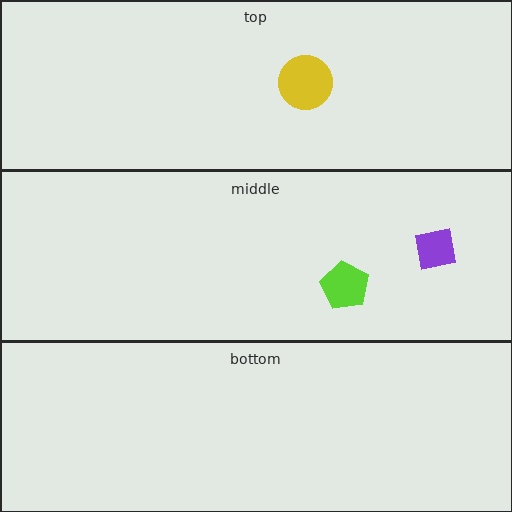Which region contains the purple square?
The middle region.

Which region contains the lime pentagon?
The middle region.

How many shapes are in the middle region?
2.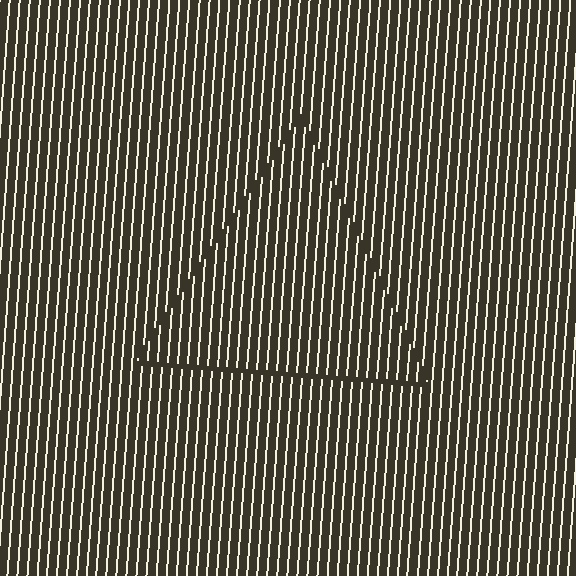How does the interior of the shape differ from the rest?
The interior of the shape contains the same grating, shifted by half a period — the contour is defined by the phase discontinuity where line-ends from the inner and outer gratings abut.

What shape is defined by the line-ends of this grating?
An illusory triangle. The interior of the shape contains the same grating, shifted by half a period — the contour is defined by the phase discontinuity where line-ends from the inner and outer gratings abut.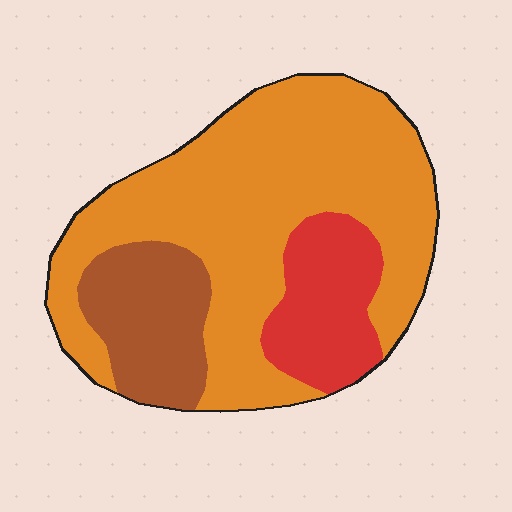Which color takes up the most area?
Orange, at roughly 65%.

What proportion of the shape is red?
Red covers about 15% of the shape.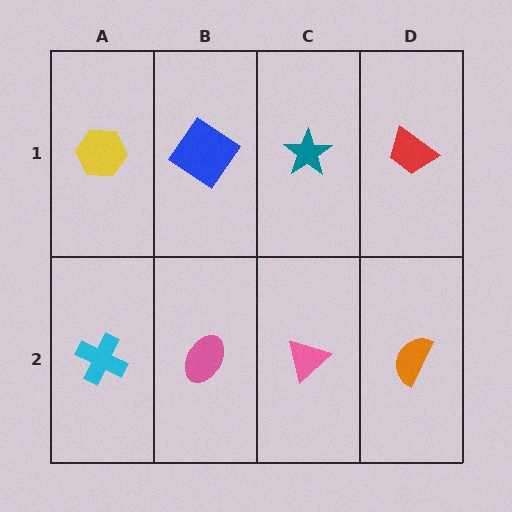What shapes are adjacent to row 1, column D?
An orange semicircle (row 2, column D), a teal star (row 1, column C).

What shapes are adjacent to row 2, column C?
A teal star (row 1, column C), a pink ellipse (row 2, column B), an orange semicircle (row 2, column D).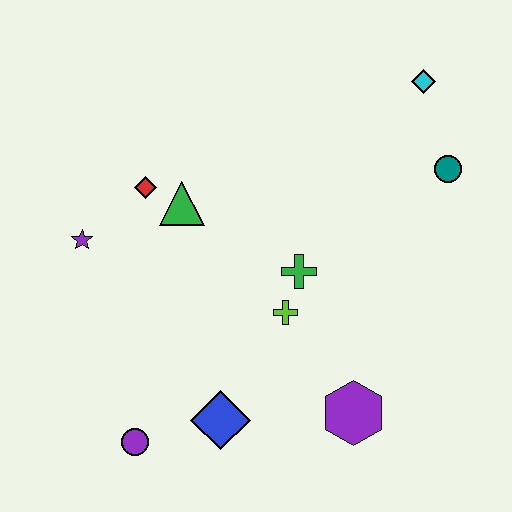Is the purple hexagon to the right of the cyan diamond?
No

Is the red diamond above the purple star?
Yes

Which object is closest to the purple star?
The red diamond is closest to the purple star.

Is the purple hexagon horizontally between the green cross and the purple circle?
No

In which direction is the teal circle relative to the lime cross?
The teal circle is to the right of the lime cross.